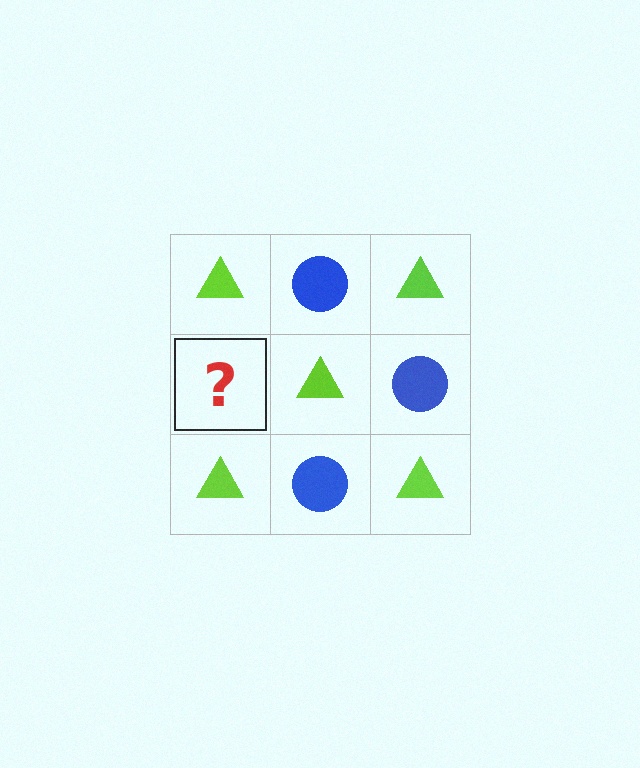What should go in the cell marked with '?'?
The missing cell should contain a blue circle.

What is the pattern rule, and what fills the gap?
The rule is that it alternates lime triangle and blue circle in a checkerboard pattern. The gap should be filled with a blue circle.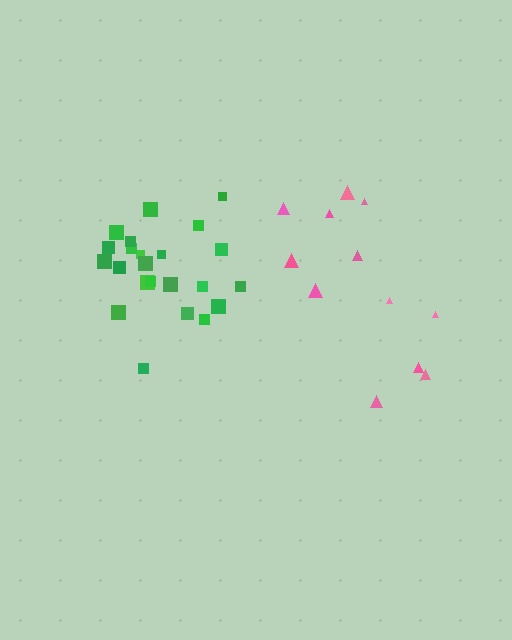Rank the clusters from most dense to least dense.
green, pink.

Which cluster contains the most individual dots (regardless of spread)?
Green (23).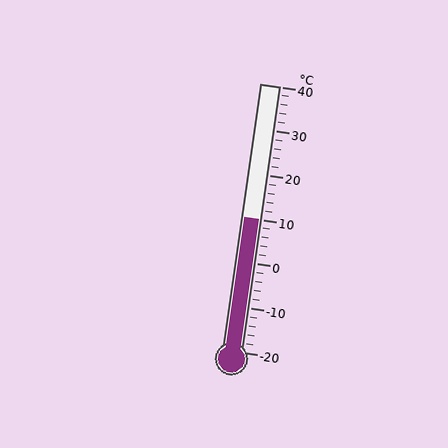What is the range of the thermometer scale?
The thermometer scale ranges from -20°C to 40°C.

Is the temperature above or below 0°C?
The temperature is above 0°C.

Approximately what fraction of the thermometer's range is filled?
The thermometer is filled to approximately 50% of its range.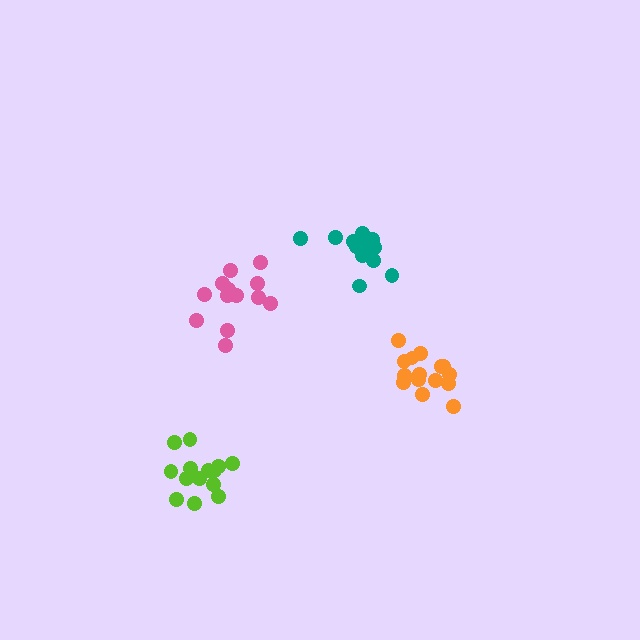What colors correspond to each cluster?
The clusters are colored: orange, teal, lime, pink.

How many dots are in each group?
Group 1: 15 dots, Group 2: 13 dots, Group 3: 14 dots, Group 4: 13 dots (55 total).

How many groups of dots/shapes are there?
There are 4 groups.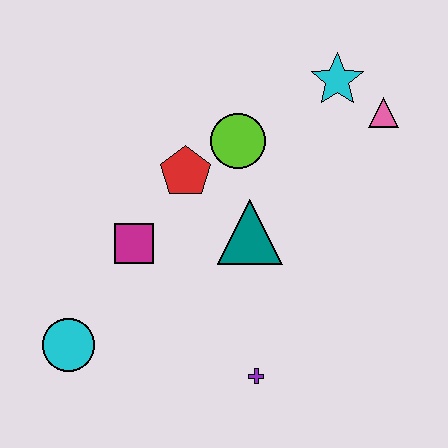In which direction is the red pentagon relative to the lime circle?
The red pentagon is to the left of the lime circle.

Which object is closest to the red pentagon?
The lime circle is closest to the red pentagon.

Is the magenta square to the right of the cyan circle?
Yes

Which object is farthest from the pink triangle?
The cyan circle is farthest from the pink triangle.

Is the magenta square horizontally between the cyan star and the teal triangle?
No